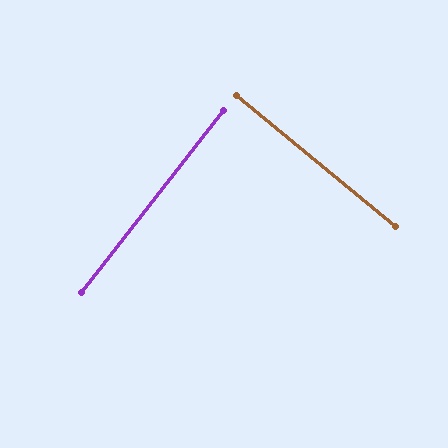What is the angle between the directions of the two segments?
Approximately 88 degrees.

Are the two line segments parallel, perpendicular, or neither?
Perpendicular — they meet at approximately 88°.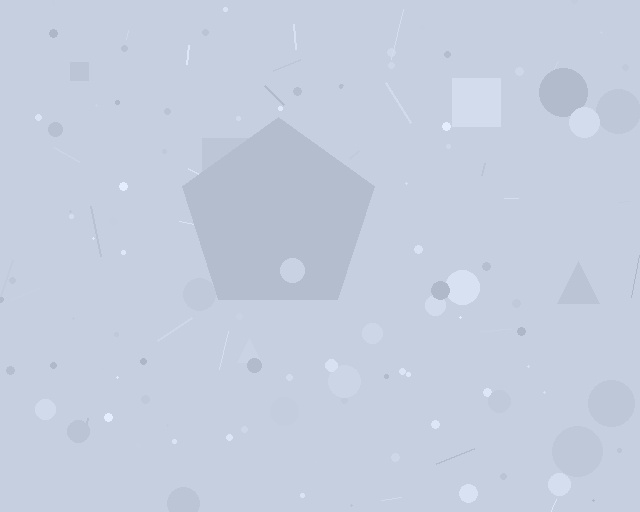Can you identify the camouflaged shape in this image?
The camouflaged shape is a pentagon.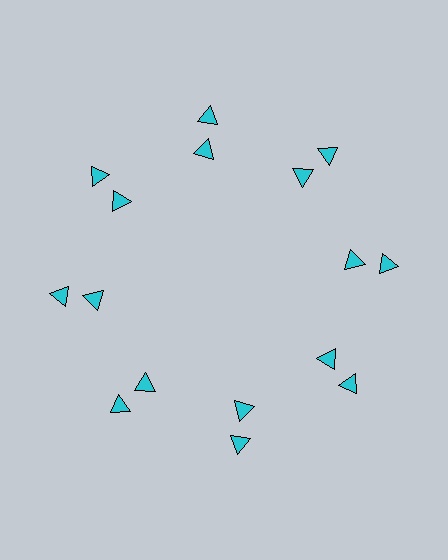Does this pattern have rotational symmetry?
Yes, this pattern has 8-fold rotational symmetry. It looks the same after rotating 45 degrees around the center.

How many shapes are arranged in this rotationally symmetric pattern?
There are 16 shapes, arranged in 8 groups of 2.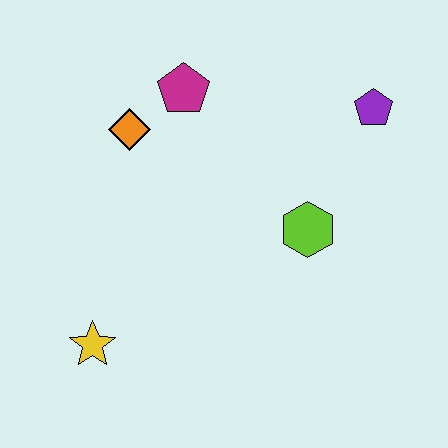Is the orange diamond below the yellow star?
No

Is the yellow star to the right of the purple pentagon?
No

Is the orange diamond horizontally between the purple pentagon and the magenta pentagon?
No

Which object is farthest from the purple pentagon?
The yellow star is farthest from the purple pentagon.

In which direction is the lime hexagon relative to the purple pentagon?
The lime hexagon is below the purple pentagon.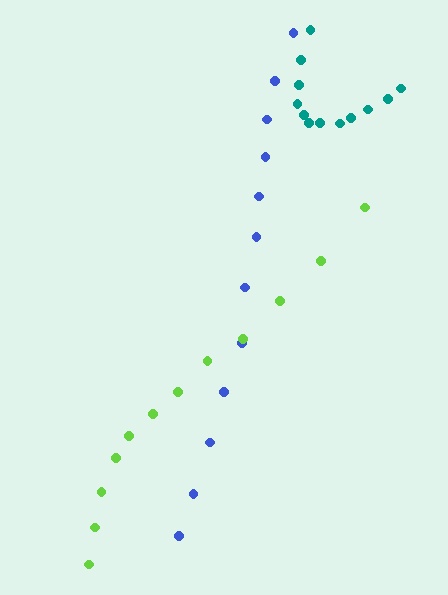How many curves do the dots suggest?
There are 3 distinct paths.